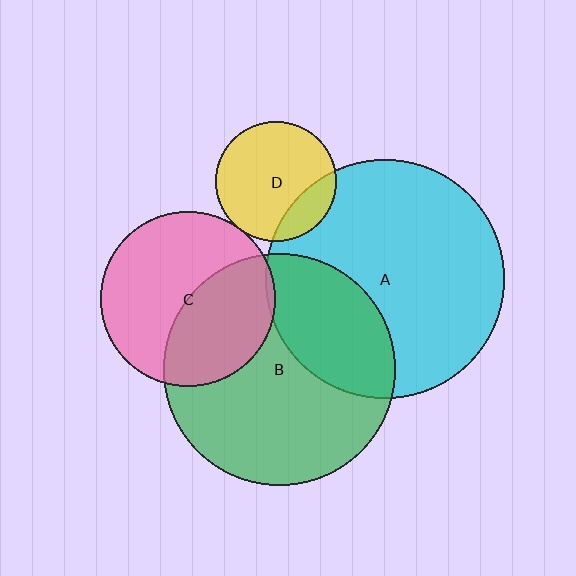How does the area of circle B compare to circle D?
Approximately 3.7 times.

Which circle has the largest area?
Circle A (cyan).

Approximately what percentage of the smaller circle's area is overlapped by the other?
Approximately 45%.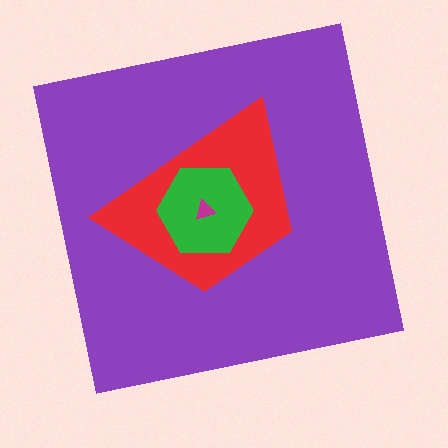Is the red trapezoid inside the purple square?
Yes.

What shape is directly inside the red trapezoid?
The green hexagon.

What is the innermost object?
The magenta triangle.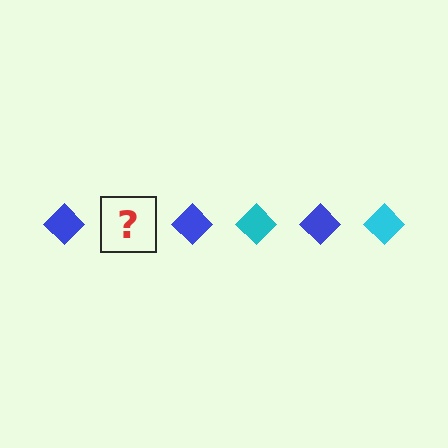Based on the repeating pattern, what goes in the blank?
The blank should be a cyan diamond.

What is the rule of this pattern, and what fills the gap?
The rule is that the pattern cycles through blue, cyan diamonds. The gap should be filled with a cyan diamond.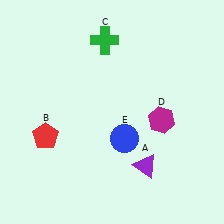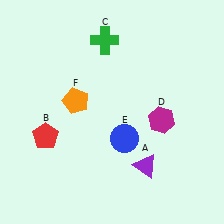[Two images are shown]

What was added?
An orange pentagon (F) was added in Image 2.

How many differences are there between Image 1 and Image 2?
There is 1 difference between the two images.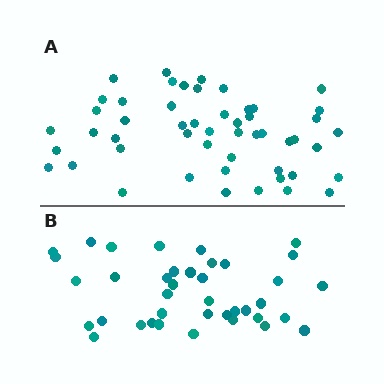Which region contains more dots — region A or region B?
Region A (the top region) has more dots.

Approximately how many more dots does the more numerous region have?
Region A has roughly 12 or so more dots than region B.